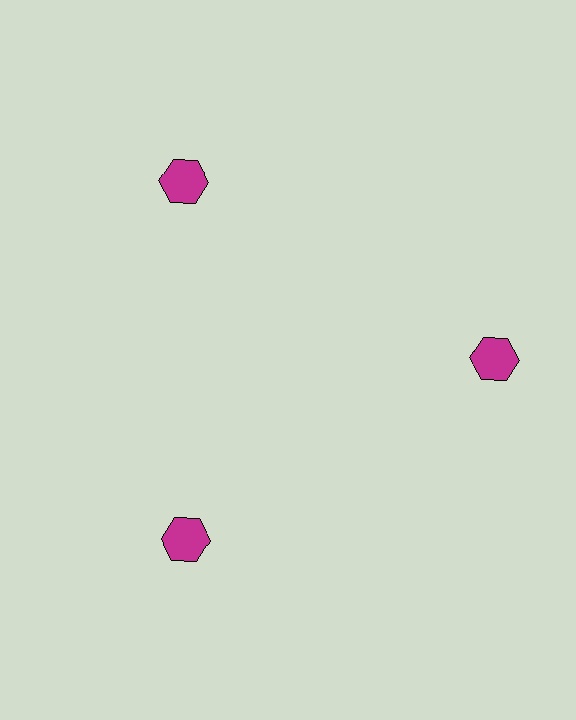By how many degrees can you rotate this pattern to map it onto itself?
The pattern maps onto itself every 120 degrees of rotation.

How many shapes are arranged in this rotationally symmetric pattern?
There are 3 shapes, arranged in 3 groups of 1.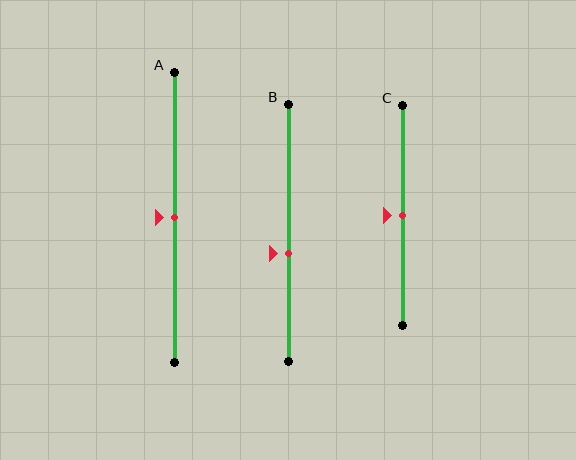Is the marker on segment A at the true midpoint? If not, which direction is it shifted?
Yes, the marker on segment A is at the true midpoint.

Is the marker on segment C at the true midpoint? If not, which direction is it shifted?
Yes, the marker on segment C is at the true midpoint.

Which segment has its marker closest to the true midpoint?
Segment A has its marker closest to the true midpoint.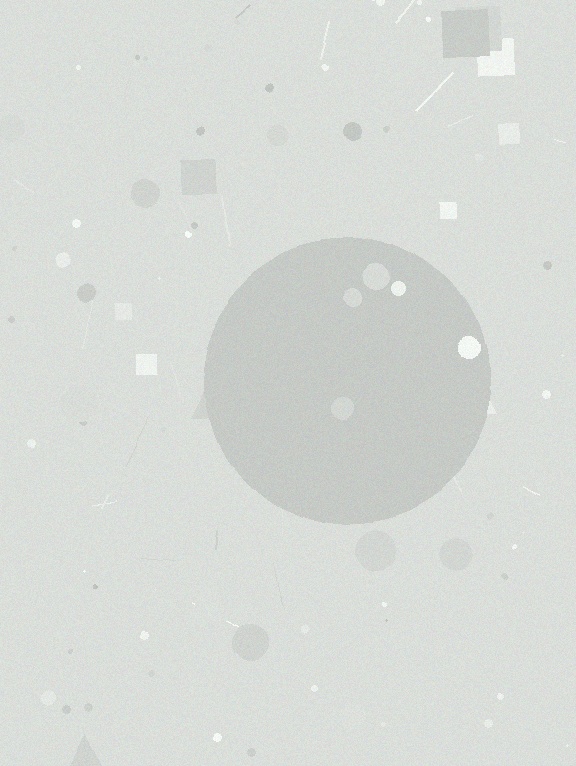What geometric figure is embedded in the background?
A circle is embedded in the background.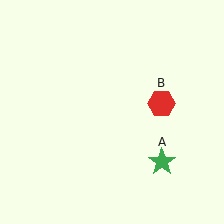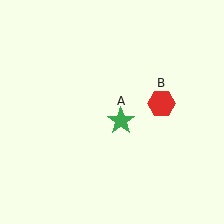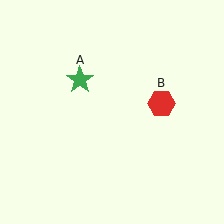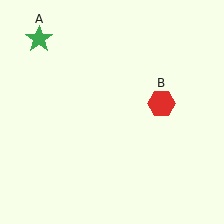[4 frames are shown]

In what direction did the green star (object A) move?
The green star (object A) moved up and to the left.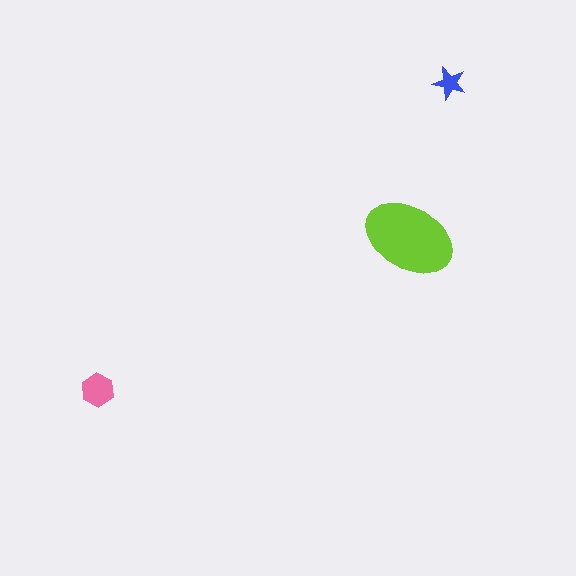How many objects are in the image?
There are 3 objects in the image.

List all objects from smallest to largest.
The blue star, the pink hexagon, the lime ellipse.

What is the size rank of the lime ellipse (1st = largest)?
1st.